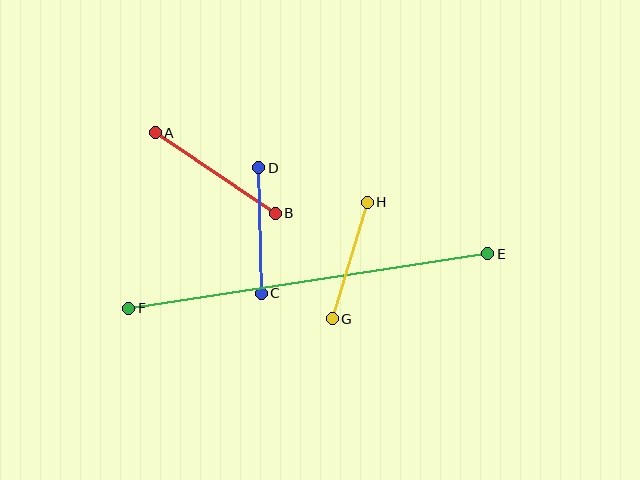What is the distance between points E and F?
The distance is approximately 363 pixels.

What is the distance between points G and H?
The distance is approximately 122 pixels.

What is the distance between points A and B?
The distance is approximately 144 pixels.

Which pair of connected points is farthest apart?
Points E and F are farthest apart.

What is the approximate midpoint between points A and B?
The midpoint is at approximately (215, 173) pixels.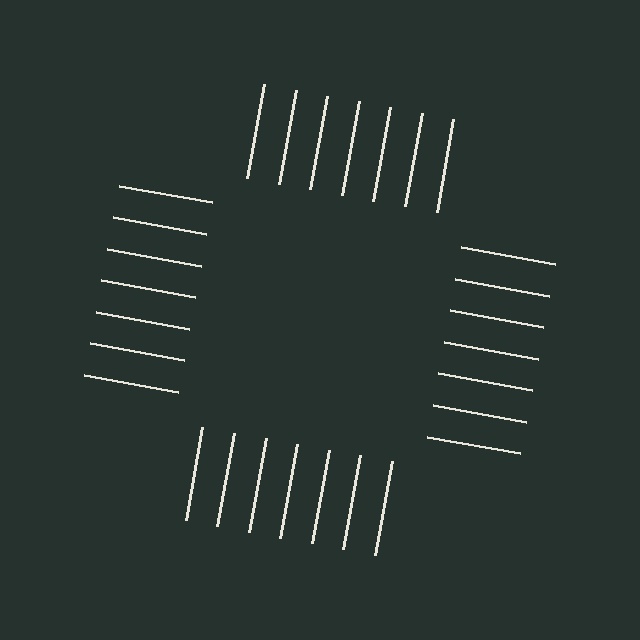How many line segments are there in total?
28 — 7 along each of the 4 edges.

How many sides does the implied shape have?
4 sides — the line-ends trace a square.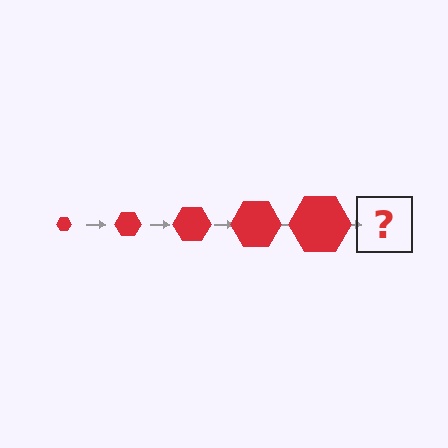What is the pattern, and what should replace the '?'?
The pattern is that the hexagon gets progressively larger each step. The '?' should be a red hexagon, larger than the previous one.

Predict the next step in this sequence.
The next step is a red hexagon, larger than the previous one.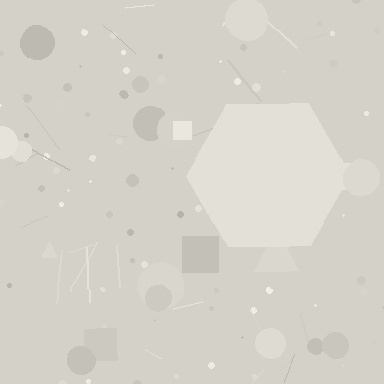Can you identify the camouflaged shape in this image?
The camouflaged shape is a hexagon.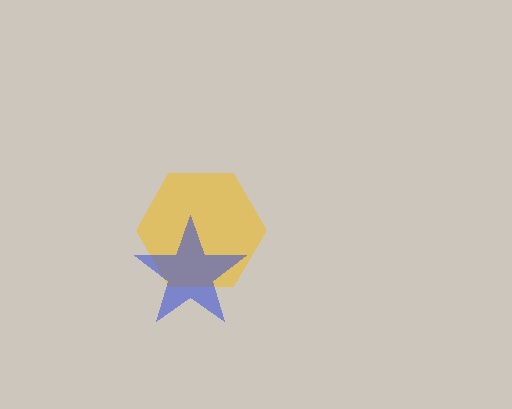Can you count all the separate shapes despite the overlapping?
Yes, there are 2 separate shapes.